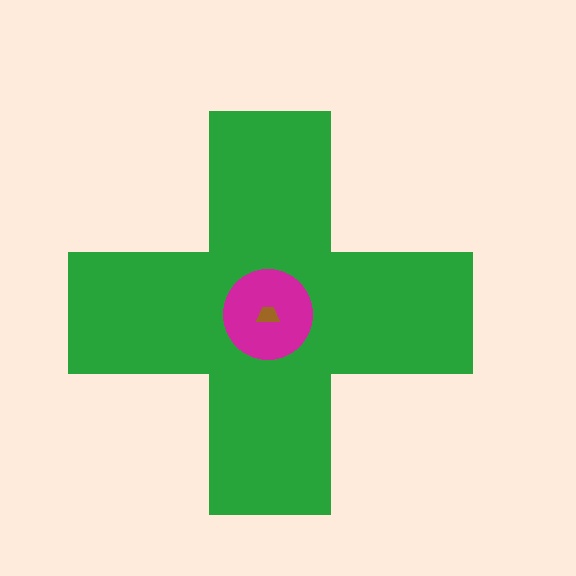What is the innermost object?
The brown trapezoid.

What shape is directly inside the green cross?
The magenta circle.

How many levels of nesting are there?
3.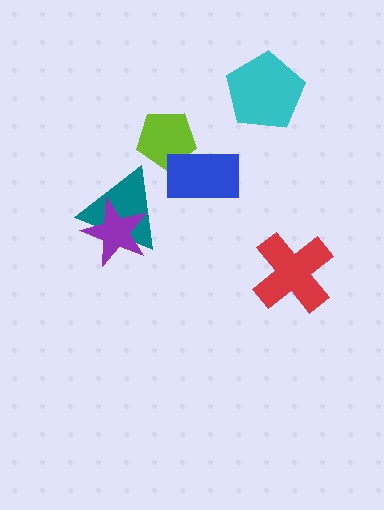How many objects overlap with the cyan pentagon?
0 objects overlap with the cyan pentagon.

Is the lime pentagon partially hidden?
Yes, it is partially covered by another shape.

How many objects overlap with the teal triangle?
1 object overlaps with the teal triangle.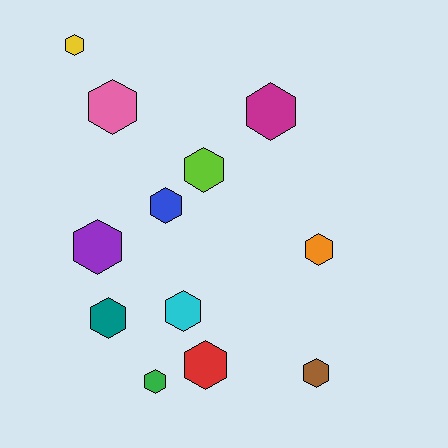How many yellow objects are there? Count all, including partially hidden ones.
There is 1 yellow object.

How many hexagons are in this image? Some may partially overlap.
There are 12 hexagons.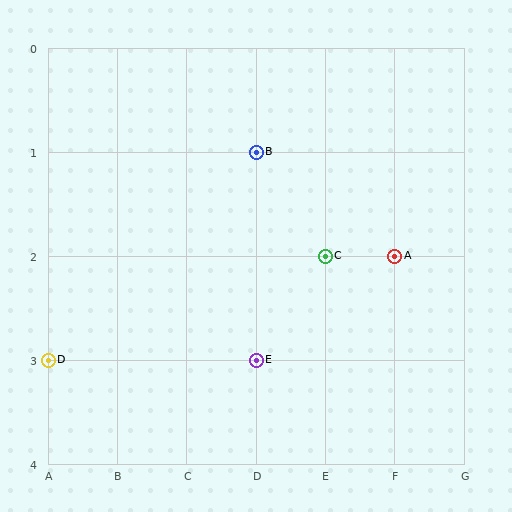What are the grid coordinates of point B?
Point B is at grid coordinates (D, 1).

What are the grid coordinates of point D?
Point D is at grid coordinates (A, 3).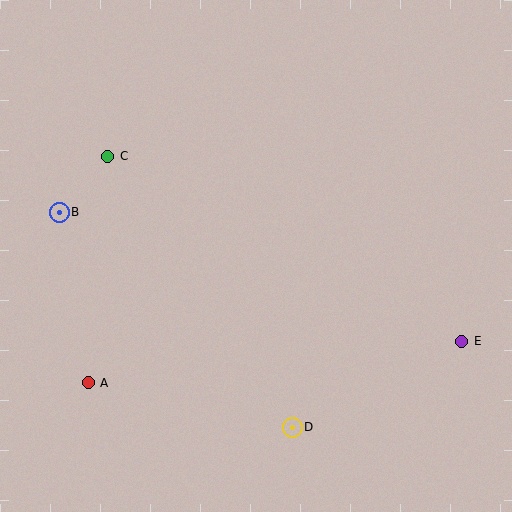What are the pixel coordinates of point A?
Point A is at (88, 383).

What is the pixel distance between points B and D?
The distance between B and D is 317 pixels.